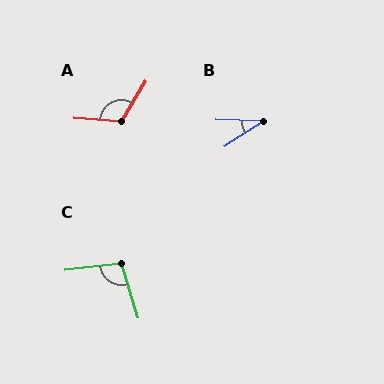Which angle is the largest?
A, at approximately 116 degrees.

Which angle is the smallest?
B, at approximately 35 degrees.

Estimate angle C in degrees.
Approximately 100 degrees.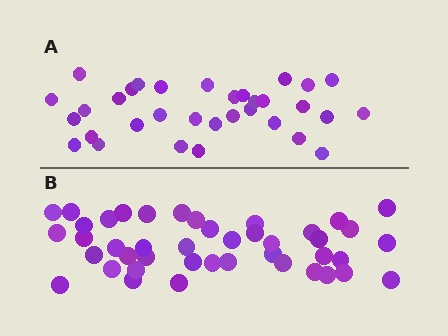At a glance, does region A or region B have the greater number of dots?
Region B (the bottom region) has more dots.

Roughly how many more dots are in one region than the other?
Region B has roughly 10 or so more dots than region A.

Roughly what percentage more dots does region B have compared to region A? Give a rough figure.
About 30% more.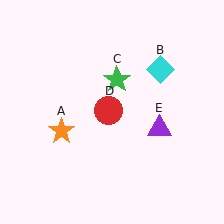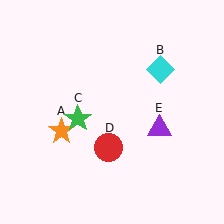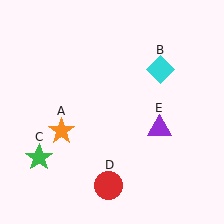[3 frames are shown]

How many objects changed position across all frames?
2 objects changed position: green star (object C), red circle (object D).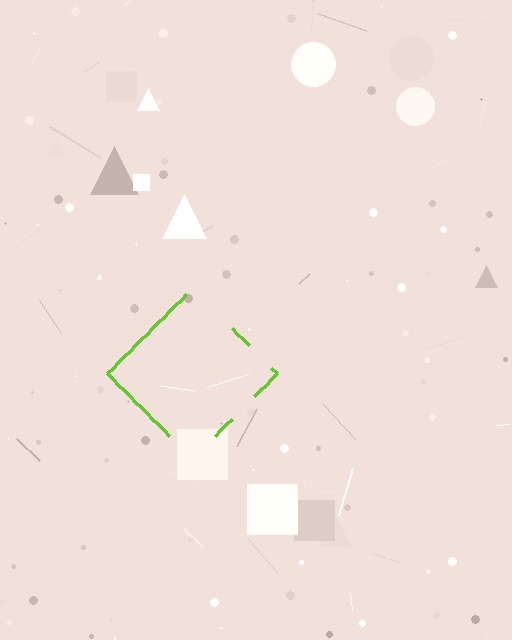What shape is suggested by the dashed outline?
The dashed outline suggests a diamond.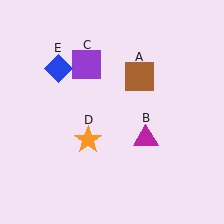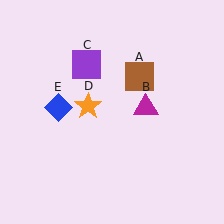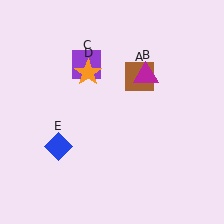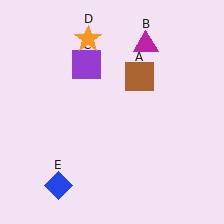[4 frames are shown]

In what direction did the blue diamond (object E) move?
The blue diamond (object E) moved down.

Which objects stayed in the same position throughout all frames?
Brown square (object A) and purple square (object C) remained stationary.